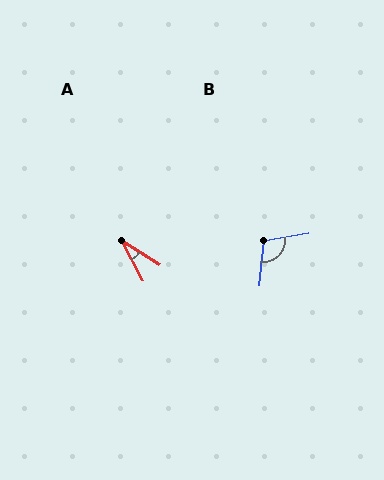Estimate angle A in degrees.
Approximately 30 degrees.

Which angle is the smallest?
A, at approximately 30 degrees.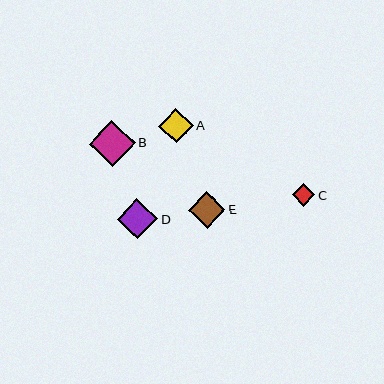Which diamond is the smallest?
Diamond C is the smallest with a size of approximately 22 pixels.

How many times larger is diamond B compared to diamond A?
Diamond B is approximately 1.3 times the size of diamond A.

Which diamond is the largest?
Diamond B is the largest with a size of approximately 46 pixels.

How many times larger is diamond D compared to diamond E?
Diamond D is approximately 1.1 times the size of diamond E.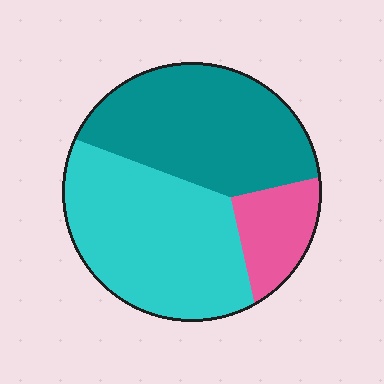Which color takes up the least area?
Pink, at roughly 15%.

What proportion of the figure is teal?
Teal covers 41% of the figure.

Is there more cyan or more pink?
Cyan.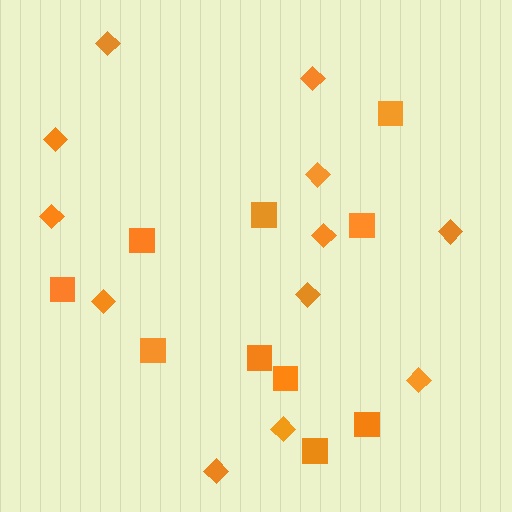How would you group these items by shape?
There are 2 groups: one group of diamonds (12) and one group of squares (10).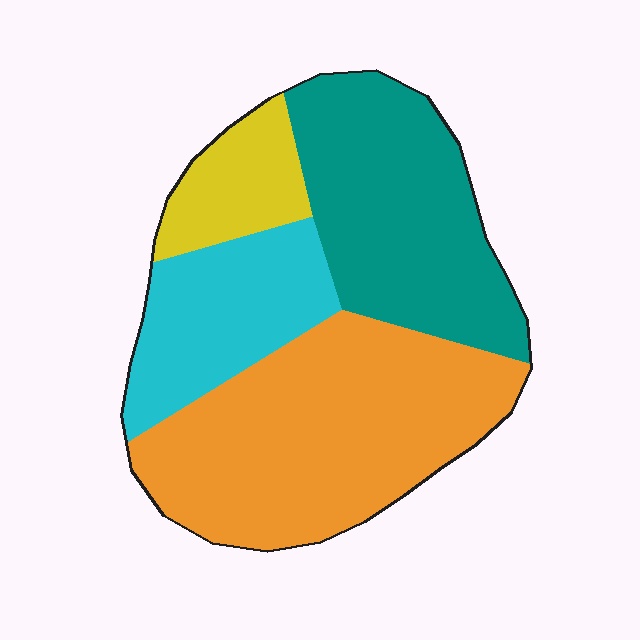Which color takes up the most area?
Orange, at roughly 40%.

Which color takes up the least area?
Yellow, at roughly 10%.